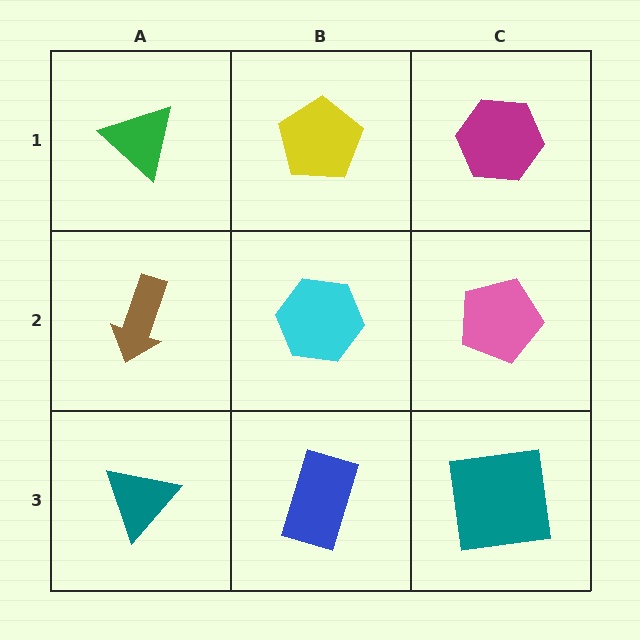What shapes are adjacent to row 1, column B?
A cyan hexagon (row 2, column B), a green triangle (row 1, column A), a magenta hexagon (row 1, column C).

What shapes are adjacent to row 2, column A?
A green triangle (row 1, column A), a teal triangle (row 3, column A), a cyan hexagon (row 2, column B).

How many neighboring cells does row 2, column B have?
4.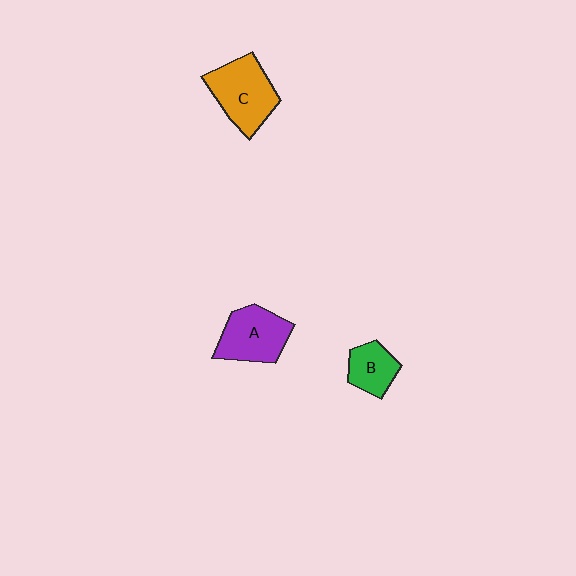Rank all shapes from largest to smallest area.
From largest to smallest: C (orange), A (purple), B (green).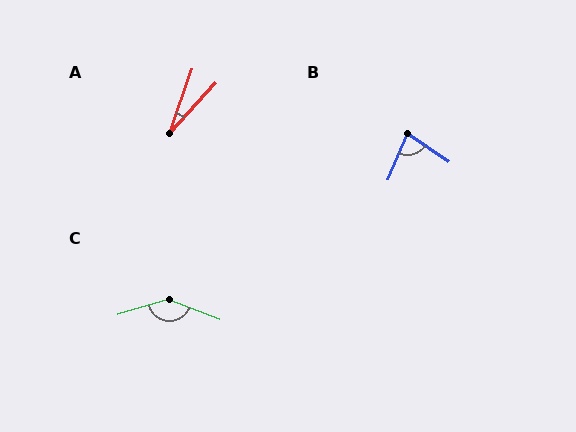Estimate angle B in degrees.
Approximately 78 degrees.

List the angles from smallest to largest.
A (24°), B (78°), C (142°).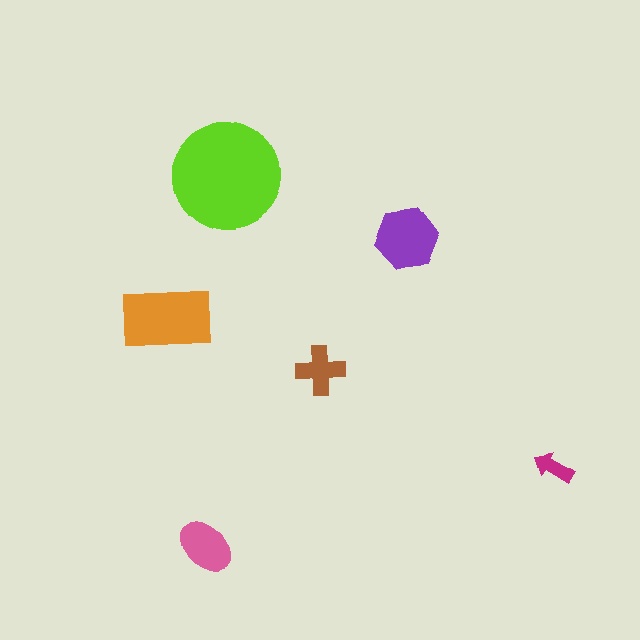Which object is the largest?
The lime circle.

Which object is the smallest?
The magenta arrow.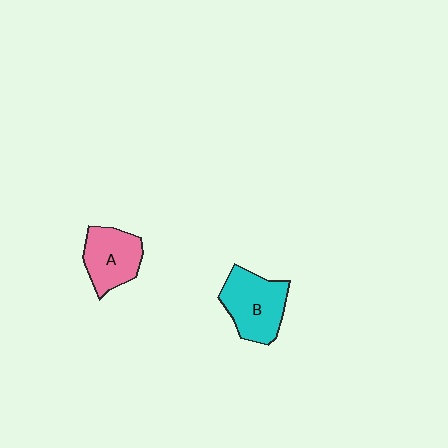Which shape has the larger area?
Shape B (cyan).